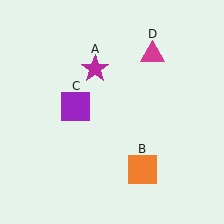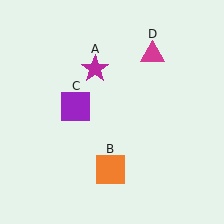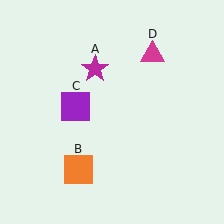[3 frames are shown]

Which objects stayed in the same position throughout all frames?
Magenta star (object A) and purple square (object C) and magenta triangle (object D) remained stationary.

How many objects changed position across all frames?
1 object changed position: orange square (object B).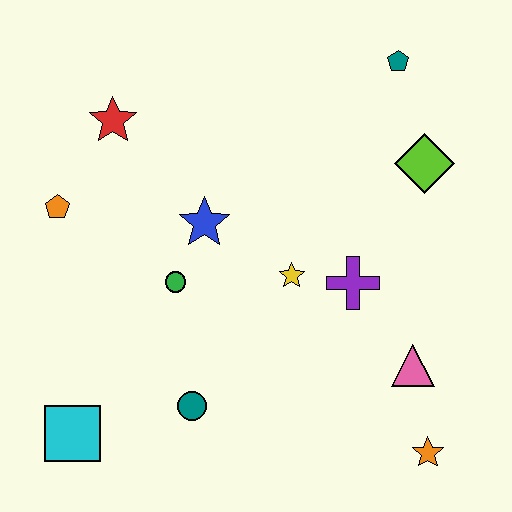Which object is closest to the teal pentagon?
The lime diamond is closest to the teal pentagon.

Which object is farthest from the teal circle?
The teal pentagon is farthest from the teal circle.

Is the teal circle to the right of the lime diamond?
No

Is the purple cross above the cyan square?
Yes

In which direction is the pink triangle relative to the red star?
The pink triangle is to the right of the red star.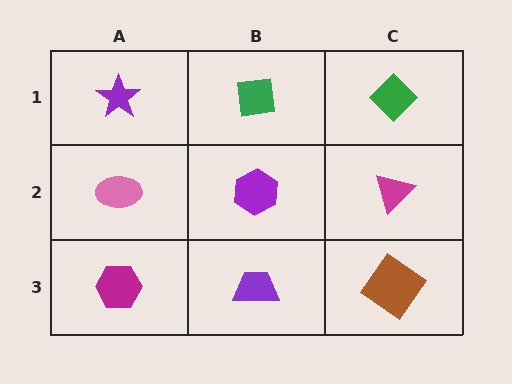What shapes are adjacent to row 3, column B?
A purple hexagon (row 2, column B), a magenta hexagon (row 3, column A), a brown diamond (row 3, column C).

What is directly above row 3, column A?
A pink ellipse.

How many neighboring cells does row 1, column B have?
3.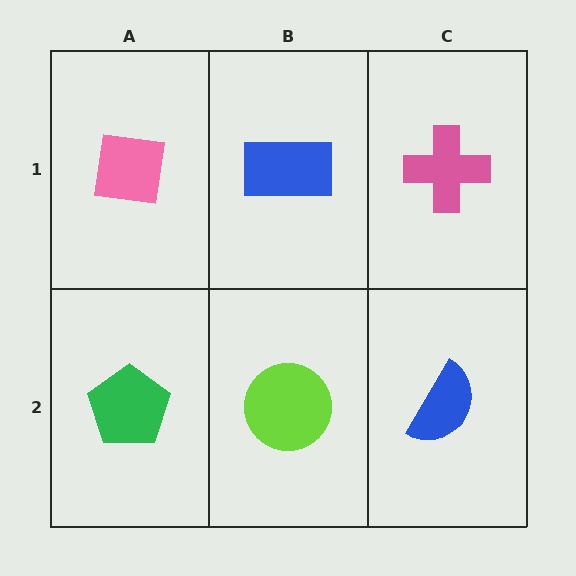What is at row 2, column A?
A green pentagon.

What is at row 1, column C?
A pink cross.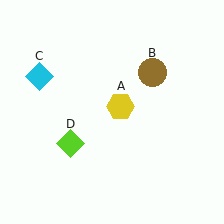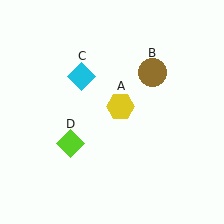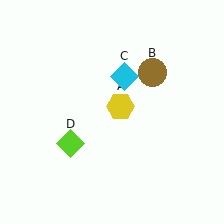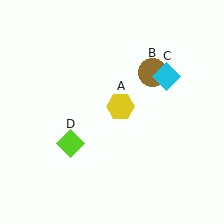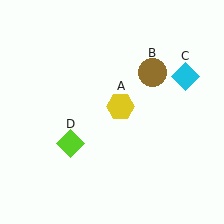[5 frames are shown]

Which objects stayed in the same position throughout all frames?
Yellow hexagon (object A) and brown circle (object B) and lime diamond (object D) remained stationary.